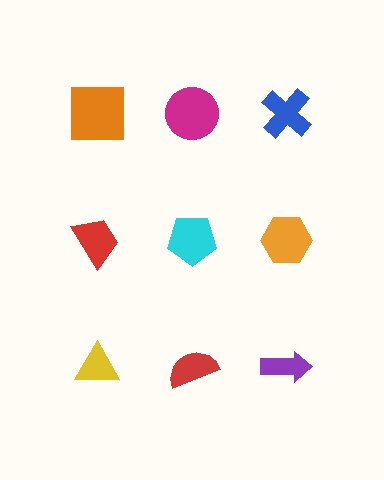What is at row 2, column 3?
An orange hexagon.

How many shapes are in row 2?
3 shapes.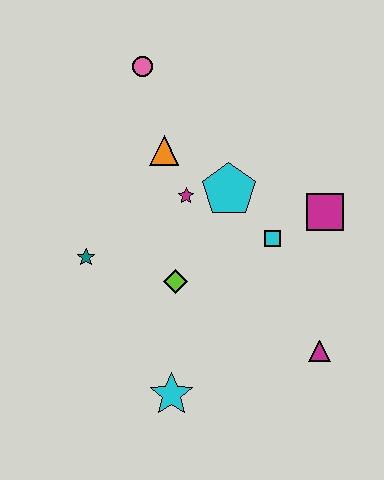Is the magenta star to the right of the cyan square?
No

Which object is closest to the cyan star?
The lime diamond is closest to the cyan star.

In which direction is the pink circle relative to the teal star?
The pink circle is above the teal star.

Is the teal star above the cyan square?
No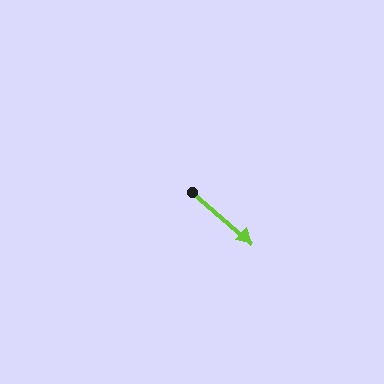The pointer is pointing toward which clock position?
Roughly 4 o'clock.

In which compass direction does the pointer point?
Southeast.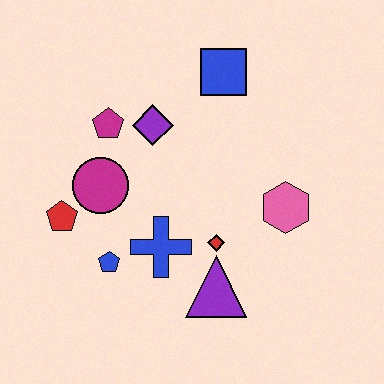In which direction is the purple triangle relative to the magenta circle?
The purple triangle is to the right of the magenta circle.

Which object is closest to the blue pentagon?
The blue cross is closest to the blue pentagon.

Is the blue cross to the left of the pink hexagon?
Yes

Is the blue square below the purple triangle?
No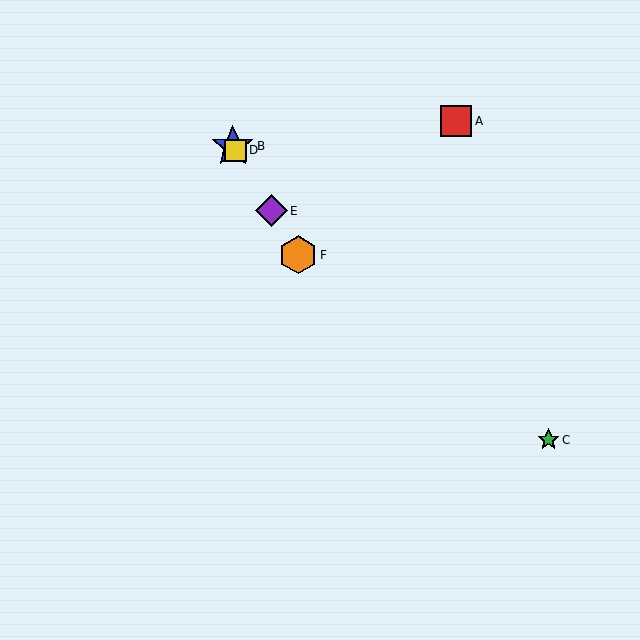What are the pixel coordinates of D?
Object D is at (235, 150).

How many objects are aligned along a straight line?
4 objects (B, D, E, F) are aligned along a straight line.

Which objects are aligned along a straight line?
Objects B, D, E, F are aligned along a straight line.